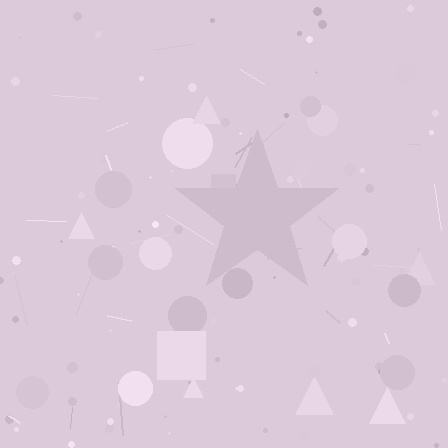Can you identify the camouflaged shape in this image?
The camouflaged shape is a star.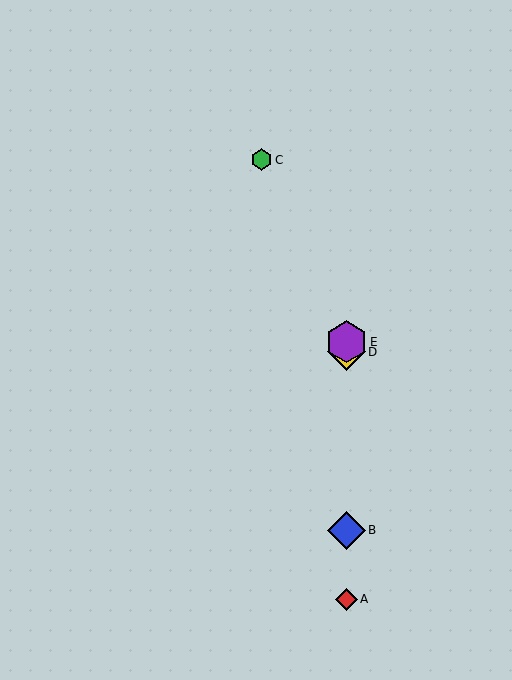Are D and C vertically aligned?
No, D is at x≈346 and C is at x≈261.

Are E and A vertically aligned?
Yes, both are at x≈346.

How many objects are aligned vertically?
4 objects (A, B, D, E) are aligned vertically.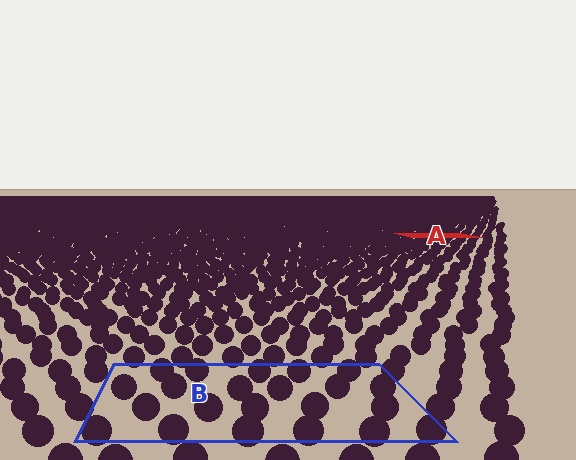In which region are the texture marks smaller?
The texture marks are smaller in region A, because it is farther away.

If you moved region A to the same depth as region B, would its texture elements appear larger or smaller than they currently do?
They would appear larger. At a closer depth, the same texture elements are projected at a bigger on-screen size.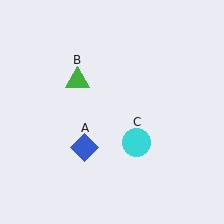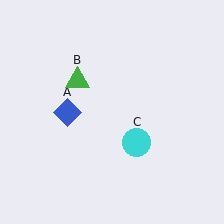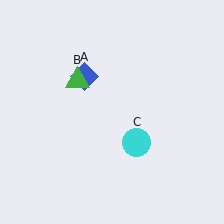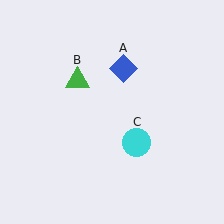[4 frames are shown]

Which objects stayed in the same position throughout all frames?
Green triangle (object B) and cyan circle (object C) remained stationary.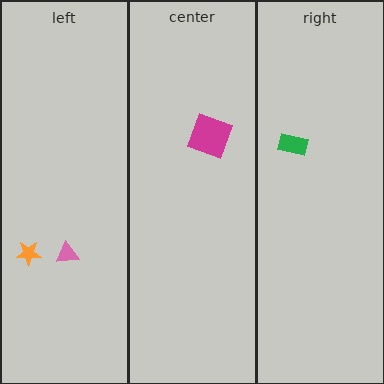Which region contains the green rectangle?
The right region.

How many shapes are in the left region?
2.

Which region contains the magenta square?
The center region.